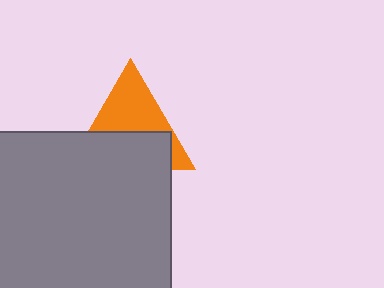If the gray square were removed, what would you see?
You would see the complete orange triangle.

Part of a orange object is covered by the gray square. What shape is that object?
It is a triangle.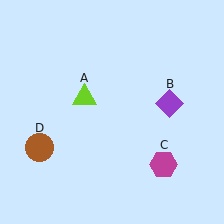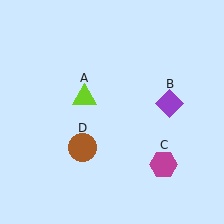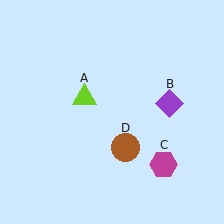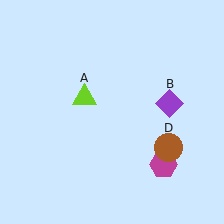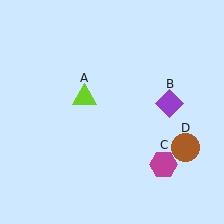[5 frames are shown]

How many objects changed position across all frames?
1 object changed position: brown circle (object D).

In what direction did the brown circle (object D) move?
The brown circle (object D) moved right.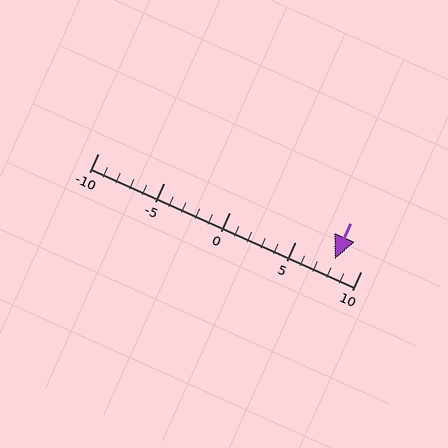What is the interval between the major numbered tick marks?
The major tick marks are spaced 5 units apart.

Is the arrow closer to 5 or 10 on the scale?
The arrow is closer to 10.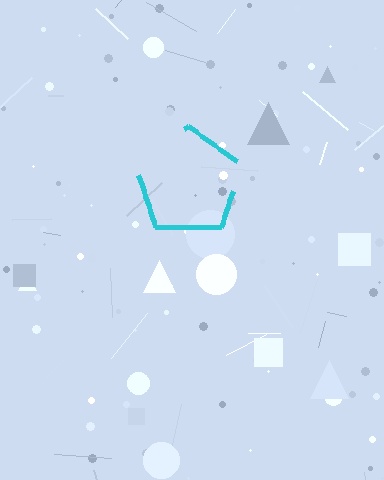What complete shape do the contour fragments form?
The contour fragments form a pentagon.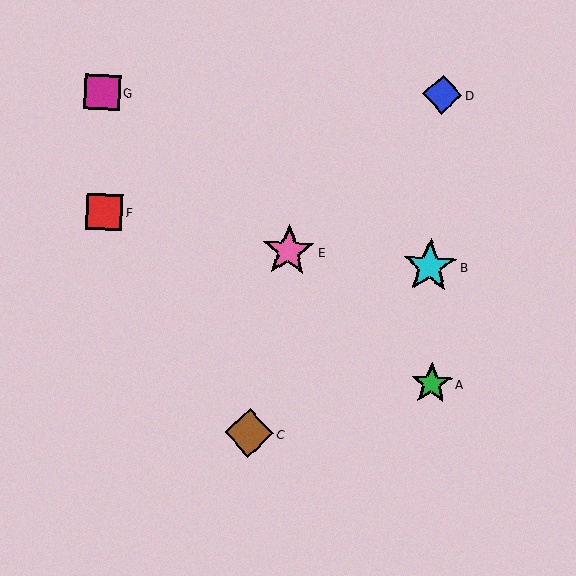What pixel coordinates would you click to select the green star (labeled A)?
Click at (432, 384) to select the green star A.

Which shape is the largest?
The cyan star (labeled B) is the largest.